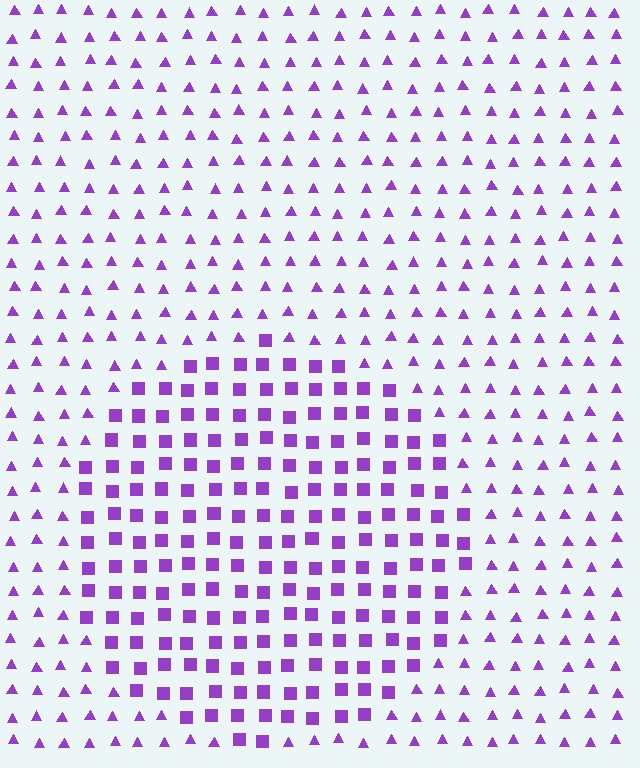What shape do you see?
I see a circle.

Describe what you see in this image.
The image is filled with small purple elements arranged in a uniform grid. A circle-shaped region contains squares, while the surrounding area contains triangles. The boundary is defined purely by the change in element shape.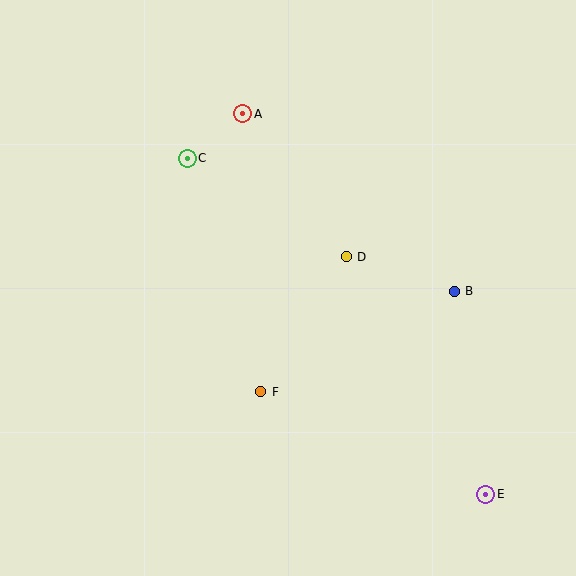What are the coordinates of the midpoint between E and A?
The midpoint between E and A is at (364, 304).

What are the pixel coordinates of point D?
Point D is at (346, 257).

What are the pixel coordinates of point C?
Point C is at (187, 158).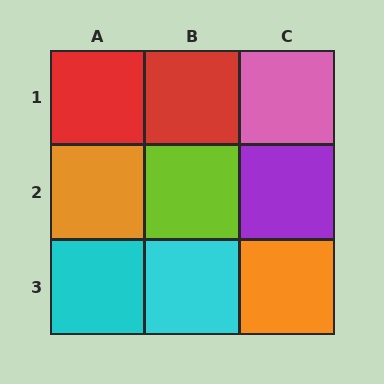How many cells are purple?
1 cell is purple.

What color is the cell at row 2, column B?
Lime.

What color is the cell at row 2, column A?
Orange.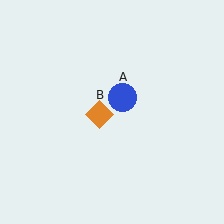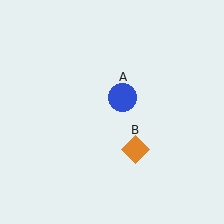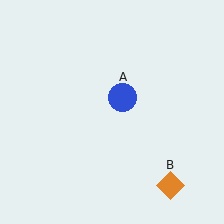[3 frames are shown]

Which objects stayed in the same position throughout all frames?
Blue circle (object A) remained stationary.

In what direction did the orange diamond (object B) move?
The orange diamond (object B) moved down and to the right.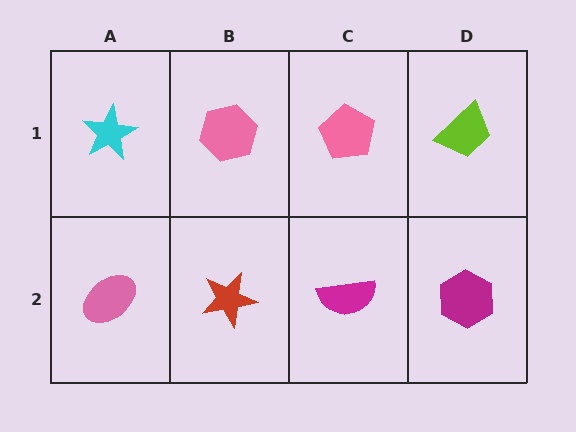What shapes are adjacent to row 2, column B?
A pink hexagon (row 1, column B), a pink ellipse (row 2, column A), a magenta semicircle (row 2, column C).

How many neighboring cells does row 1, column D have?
2.